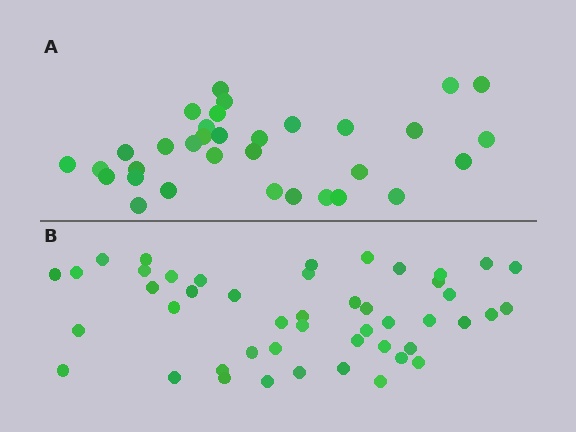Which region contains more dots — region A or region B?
Region B (the bottom region) has more dots.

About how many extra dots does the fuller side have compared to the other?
Region B has approximately 15 more dots than region A.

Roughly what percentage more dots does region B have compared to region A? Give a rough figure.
About 40% more.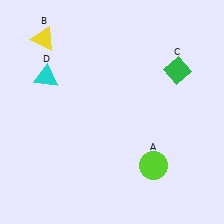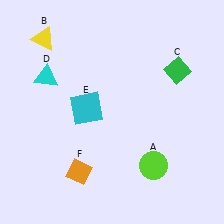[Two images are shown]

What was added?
A cyan square (E), an orange diamond (F) were added in Image 2.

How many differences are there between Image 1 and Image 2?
There are 2 differences between the two images.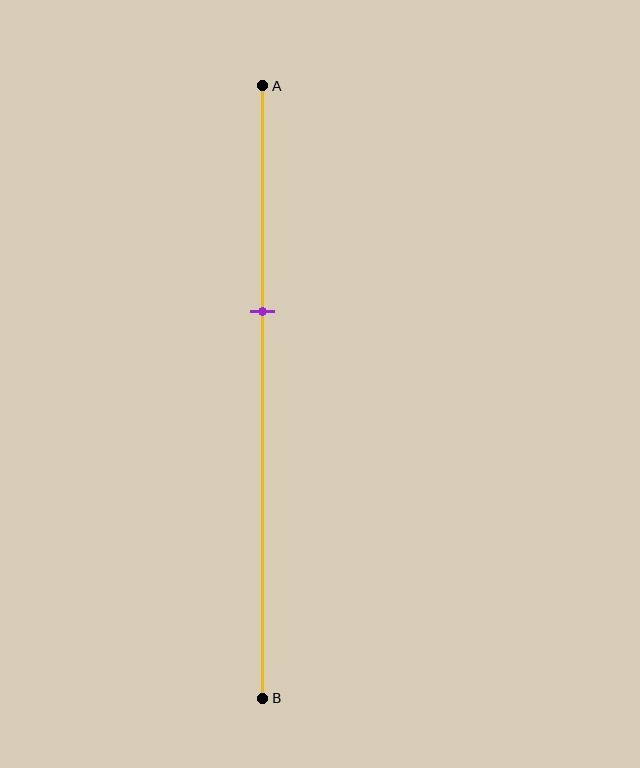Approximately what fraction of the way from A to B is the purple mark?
The purple mark is approximately 35% of the way from A to B.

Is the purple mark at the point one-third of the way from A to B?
No, the mark is at about 35% from A, not at the 33% one-third point.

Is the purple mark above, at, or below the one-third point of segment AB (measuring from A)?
The purple mark is below the one-third point of segment AB.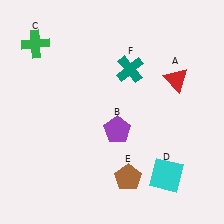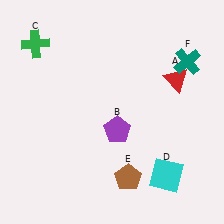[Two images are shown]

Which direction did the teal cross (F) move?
The teal cross (F) moved right.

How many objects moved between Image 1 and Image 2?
1 object moved between the two images.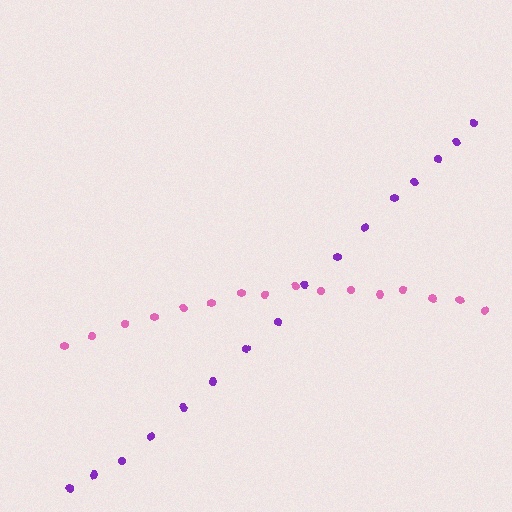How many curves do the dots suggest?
There are 2 distinct paths.